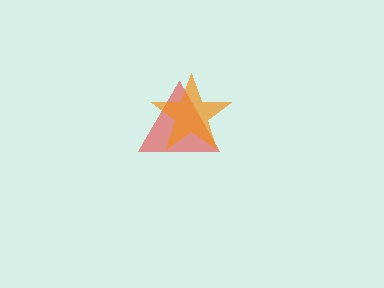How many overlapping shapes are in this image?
There are 2 overlapping shapes in the image.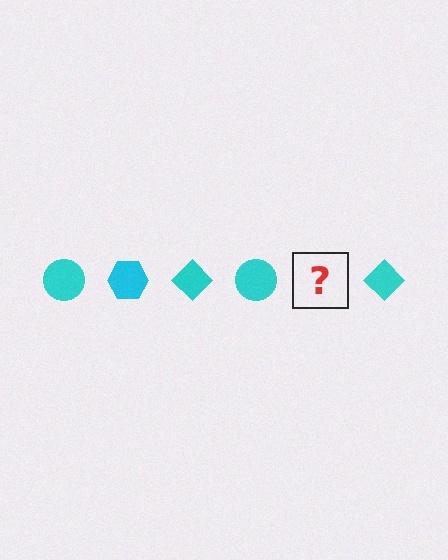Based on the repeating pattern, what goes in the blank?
The blank should be a cyan hexagon.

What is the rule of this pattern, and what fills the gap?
The rule is that the pattern cycles through circle, hexagon, diamond shapes in cyan. The gap should be filled with a cyan hexagon.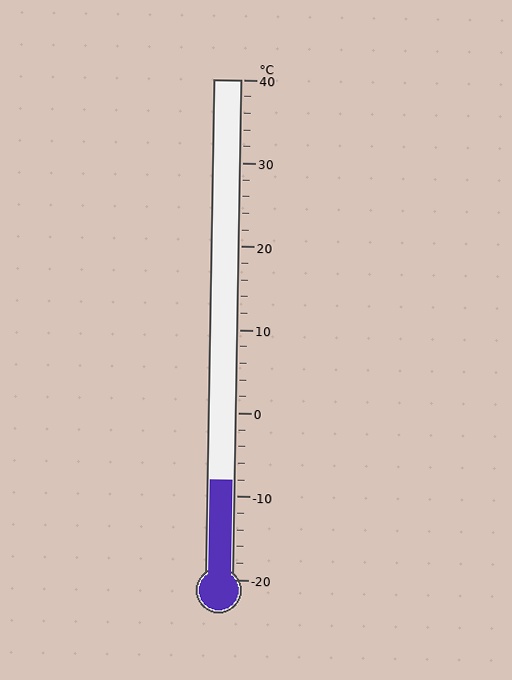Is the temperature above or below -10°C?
The temperature is above -10°C.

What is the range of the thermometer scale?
The thermometer scale ranges from -20°C to 40°C.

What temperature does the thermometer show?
The thermometer shows approximately -8°C.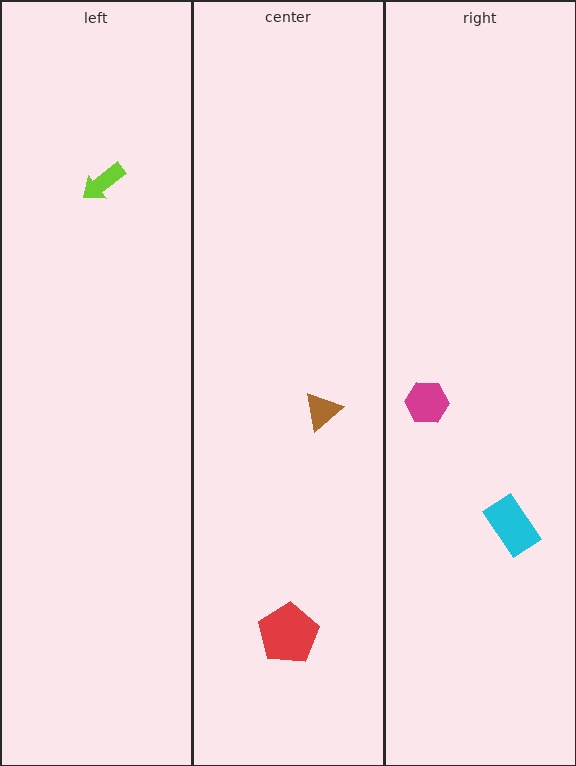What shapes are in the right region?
The cyan rectangle, the magenta hexagon.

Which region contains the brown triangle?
The center region.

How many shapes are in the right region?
2.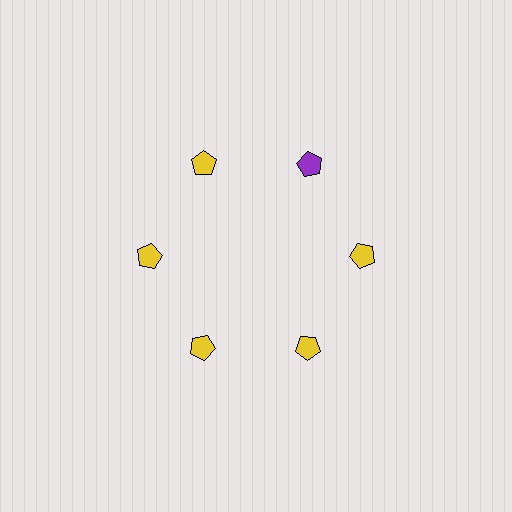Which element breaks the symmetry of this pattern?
The purple pentagon at roughly the 1 o'clock position breaks the symmetry. All other shapes are yellow pentagons.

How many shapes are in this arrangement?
There are 6 shapes arranged in a ring pattern.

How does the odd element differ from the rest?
It has a different color: purple instead of yellow.